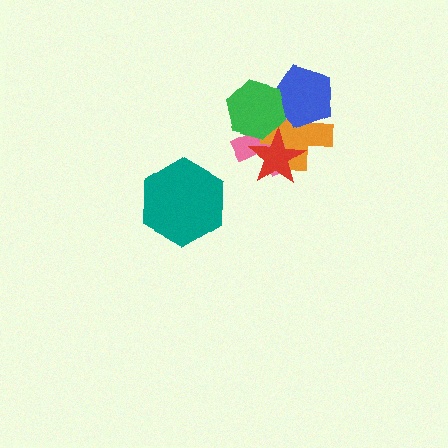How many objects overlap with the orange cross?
4 objects overlap with the orange cross.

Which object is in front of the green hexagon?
The red star is in front of the green hexagon.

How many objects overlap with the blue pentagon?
3 objects overlap with the blue pentagon.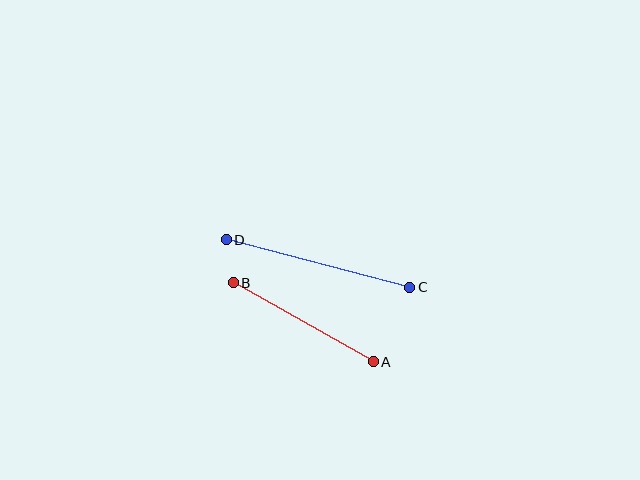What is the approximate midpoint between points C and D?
The midpoint is at approximately (318, 263) pixels.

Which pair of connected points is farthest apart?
Points C and D are farthest apart.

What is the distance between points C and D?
The distance is approximately 189 pixels.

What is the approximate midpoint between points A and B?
The midpoint is at approximately (303, 322) pixels.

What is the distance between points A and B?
The distance is approximately 161 pixels.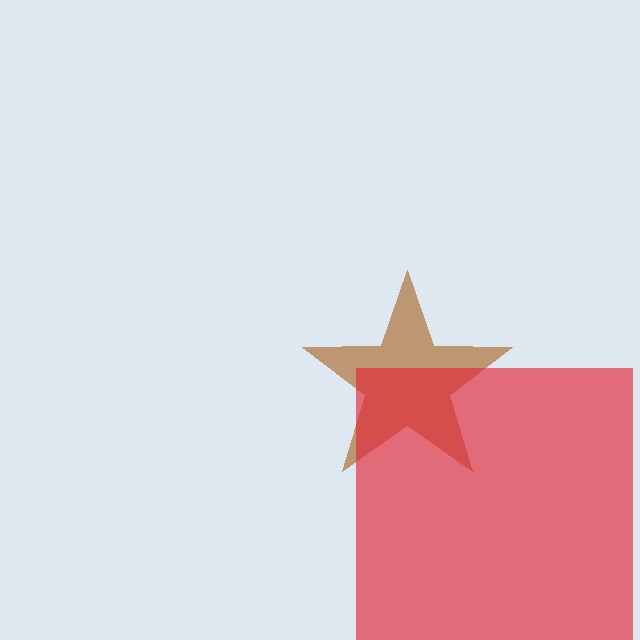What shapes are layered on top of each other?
The layered shapes are: a brown star, a red square.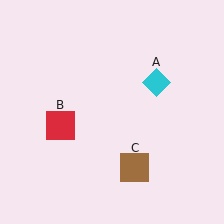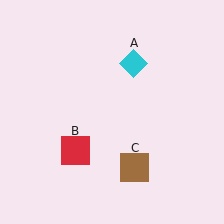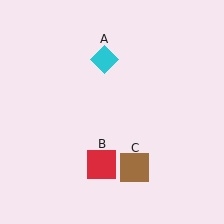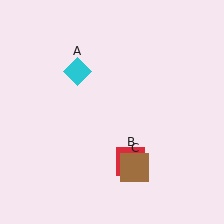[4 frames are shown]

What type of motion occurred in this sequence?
The cyan diamond (object A), red square (object B) rotated counterclockwise around the center of the scene.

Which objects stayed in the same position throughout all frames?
Brown square (object C) remained stationary.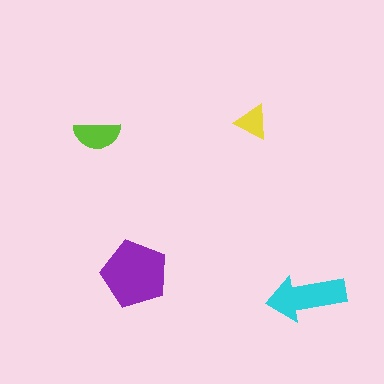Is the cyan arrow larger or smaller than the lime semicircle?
Larger.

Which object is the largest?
The purple pentagon.